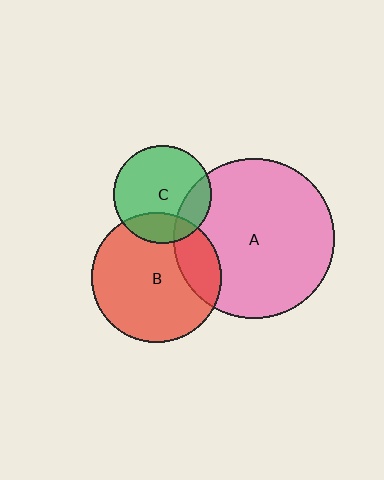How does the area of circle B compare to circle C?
Approximately 1.8 times.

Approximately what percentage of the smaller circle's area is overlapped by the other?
Approximately 20%.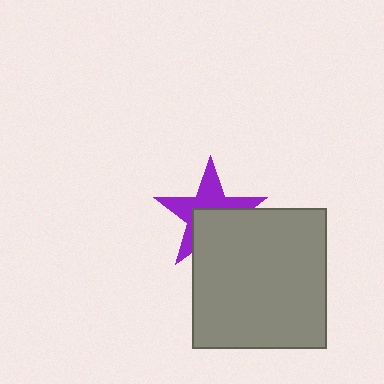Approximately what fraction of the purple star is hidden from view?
Roughly 48% of the purple star is hidden behind the gray rectangle.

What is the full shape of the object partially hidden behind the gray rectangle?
The partially hidden object is a purple star.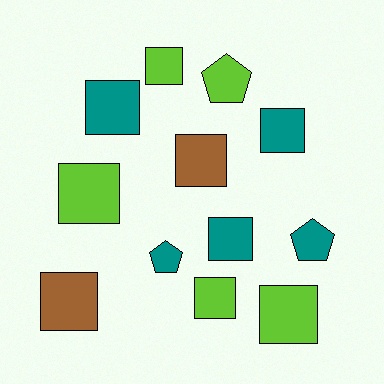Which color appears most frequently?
Lime, with 5 objects.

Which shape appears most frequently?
Square, with 9 objects.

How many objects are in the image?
There are 12 objects.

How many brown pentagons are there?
There are no brown pentagons.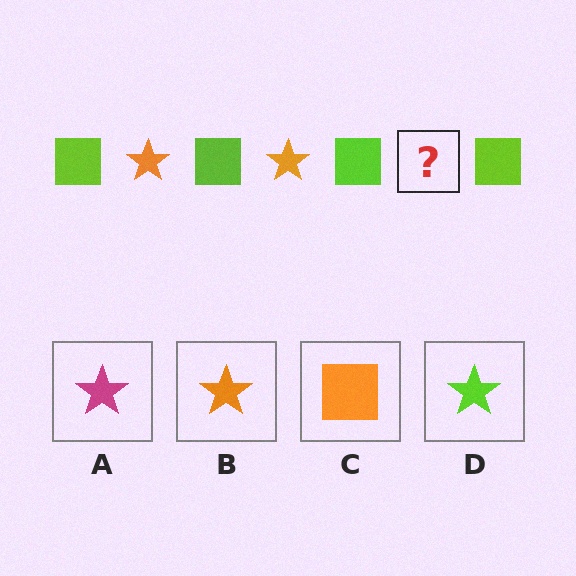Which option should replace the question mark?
Option B.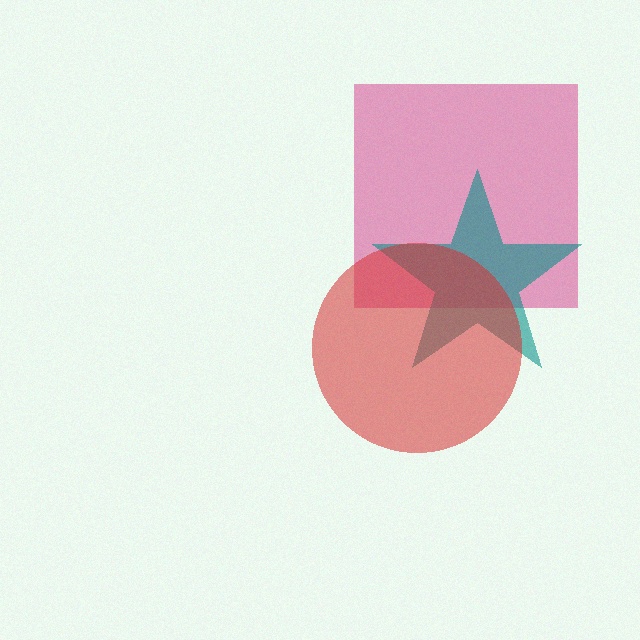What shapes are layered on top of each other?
The layered shapes are: a pink square, a teal star, a red circle.